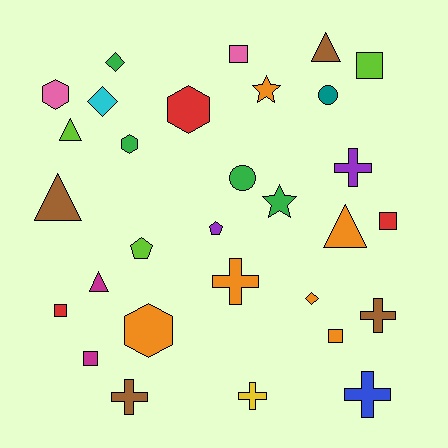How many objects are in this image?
There are 30 objects.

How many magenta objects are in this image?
There are 2 magenta objects.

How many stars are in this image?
There are 2 stars.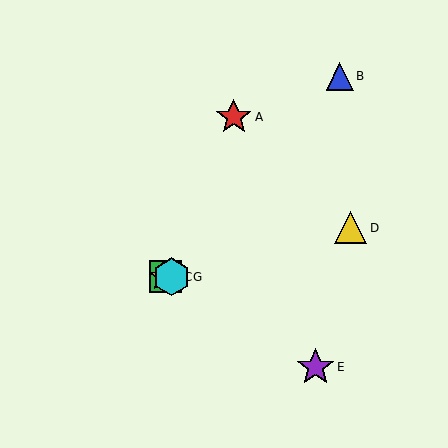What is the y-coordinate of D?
Object D is at y≈228.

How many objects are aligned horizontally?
3 objects (C, F, G) are aligned horizontally.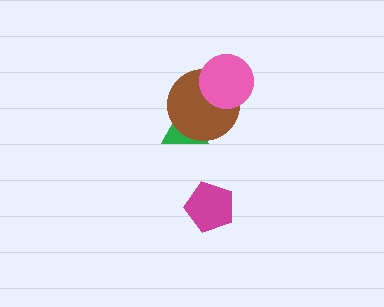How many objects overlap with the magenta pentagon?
0 objects overlap with the magenta pentagon.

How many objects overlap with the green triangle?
1 object overlaps with the green triangle.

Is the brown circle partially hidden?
Yes, it is partially covered by another shape.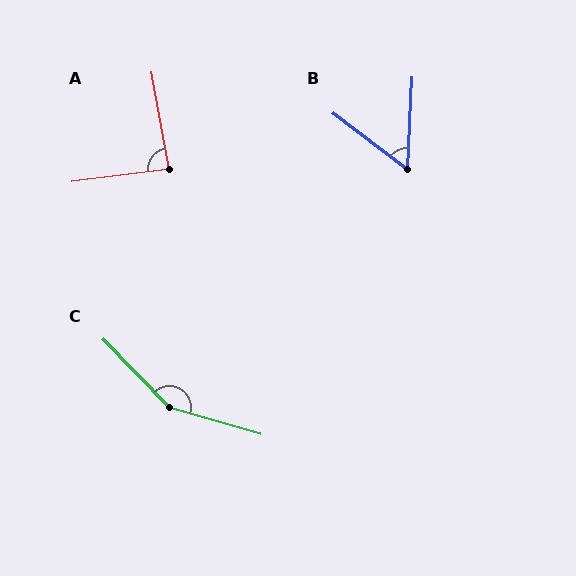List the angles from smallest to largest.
B (56°), A (87°), C (150°).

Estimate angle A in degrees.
Approximately 87 degrees.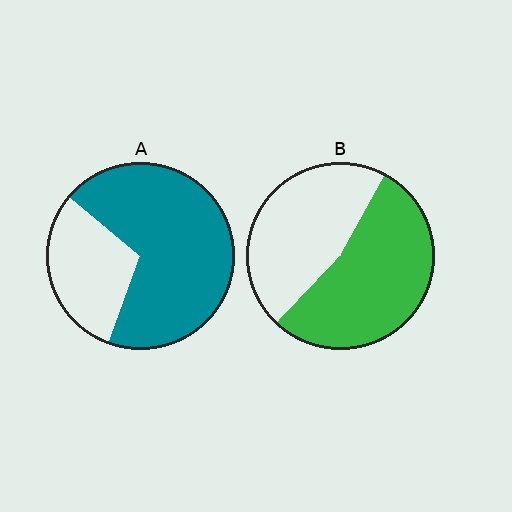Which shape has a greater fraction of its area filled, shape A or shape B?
Shape A.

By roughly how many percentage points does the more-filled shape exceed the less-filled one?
By roughly 15 percentage points (A over B).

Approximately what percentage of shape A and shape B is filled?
A is approximately 70% and B is approximately 55%.